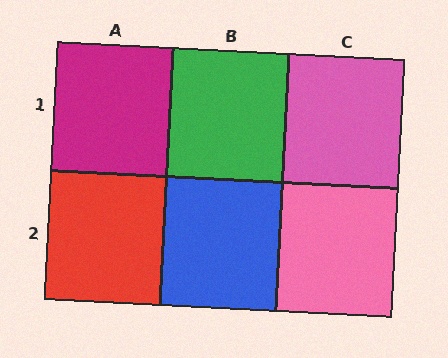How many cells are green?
1 cell is green.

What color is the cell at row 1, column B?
Green.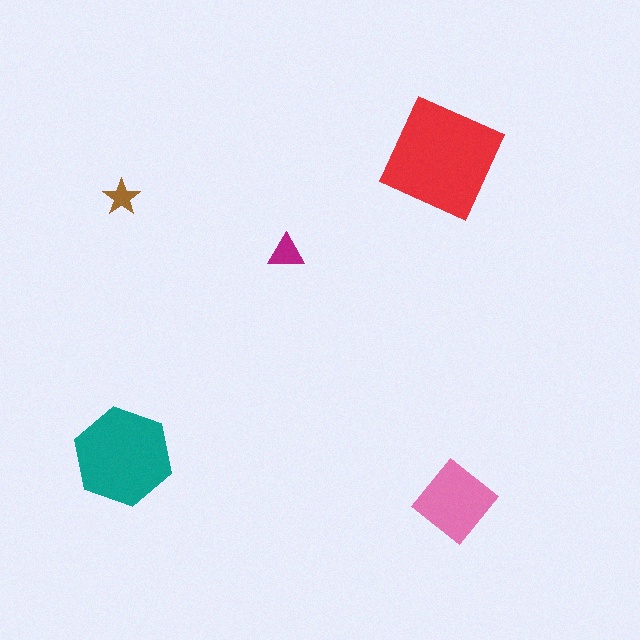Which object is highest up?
The red square is topmost.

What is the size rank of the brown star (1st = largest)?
5th.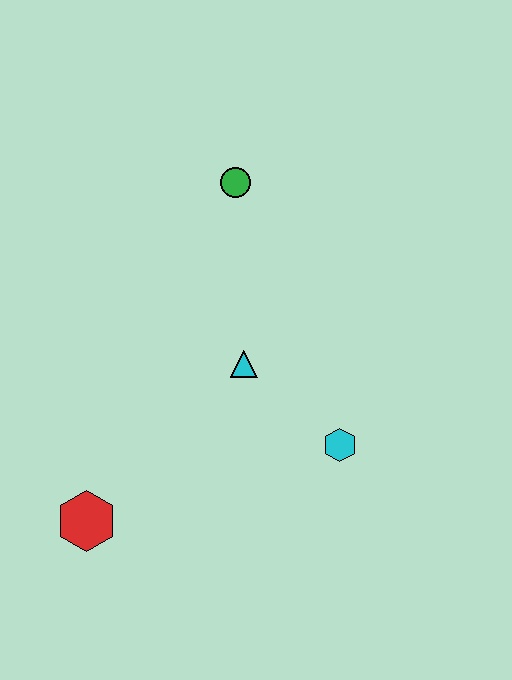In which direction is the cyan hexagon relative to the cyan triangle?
The cyan hexagon is to the right of the cyan triangle.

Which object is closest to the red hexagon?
The cyan triangle is closest to the red hexagon.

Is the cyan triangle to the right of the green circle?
Yes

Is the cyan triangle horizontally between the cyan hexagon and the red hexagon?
Yes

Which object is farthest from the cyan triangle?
The red hexagon is farthest from the cyan triangle.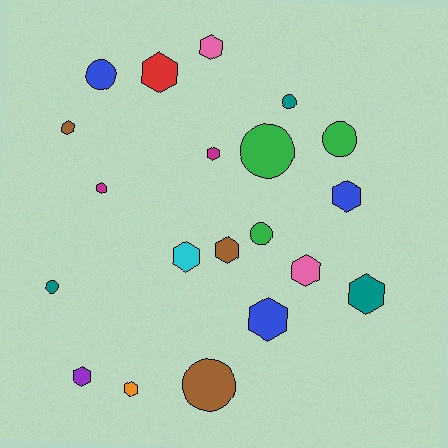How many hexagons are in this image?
There are 13 hexagons.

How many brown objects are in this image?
There are 3 brown objects.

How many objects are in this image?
There are 20 objects.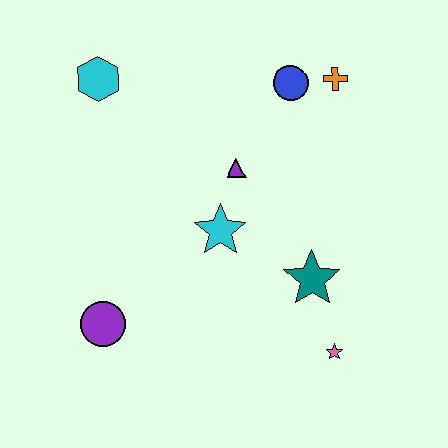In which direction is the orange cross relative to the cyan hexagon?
The orange cross is to the right of the cyan hexagon.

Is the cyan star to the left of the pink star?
Yes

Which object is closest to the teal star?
The pink star is closest to the teal star.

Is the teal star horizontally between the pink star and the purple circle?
Yes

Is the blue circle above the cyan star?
Yes